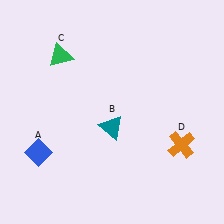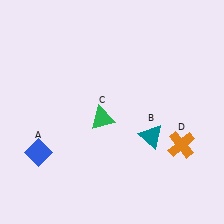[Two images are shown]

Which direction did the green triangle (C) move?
The green triangle (C) moved down.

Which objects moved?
The objects that moved are: the teal triangle (B), the green triangle (C).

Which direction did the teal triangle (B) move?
The teal triangle (B) moved right.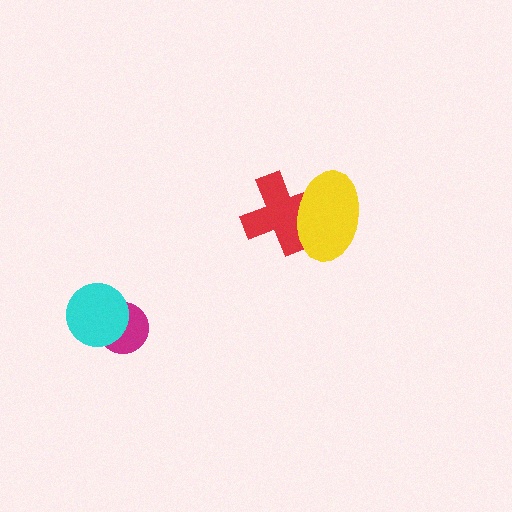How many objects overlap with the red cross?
1 object overlaps with the red cross.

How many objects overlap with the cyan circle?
1 object overlaps with the cyan circle.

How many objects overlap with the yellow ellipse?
1 object overlaps with the yellow ellipse.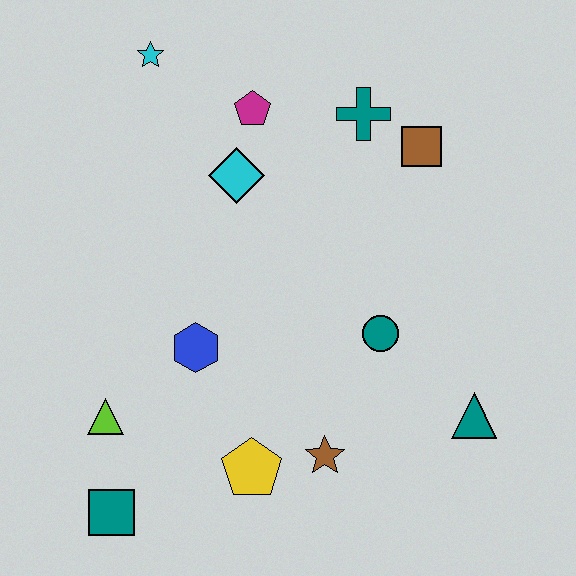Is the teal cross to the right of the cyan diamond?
Yes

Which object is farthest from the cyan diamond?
The teal square is farthest from the cyan diamond.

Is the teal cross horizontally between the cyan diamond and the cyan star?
No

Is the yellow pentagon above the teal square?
Yes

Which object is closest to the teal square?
The lime triangle is closest to the teal square.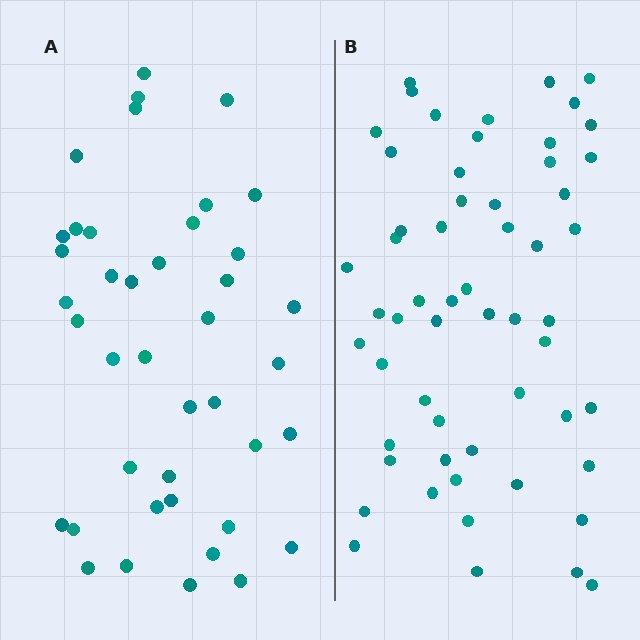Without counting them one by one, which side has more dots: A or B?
Region B (the right region) has more dots.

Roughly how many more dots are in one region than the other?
Region B has approximately 15 more dots than region A.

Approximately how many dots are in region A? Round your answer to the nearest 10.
About 40 dots. (The exact count is 41, which rounds to 40.)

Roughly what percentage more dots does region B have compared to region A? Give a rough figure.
About 40% more.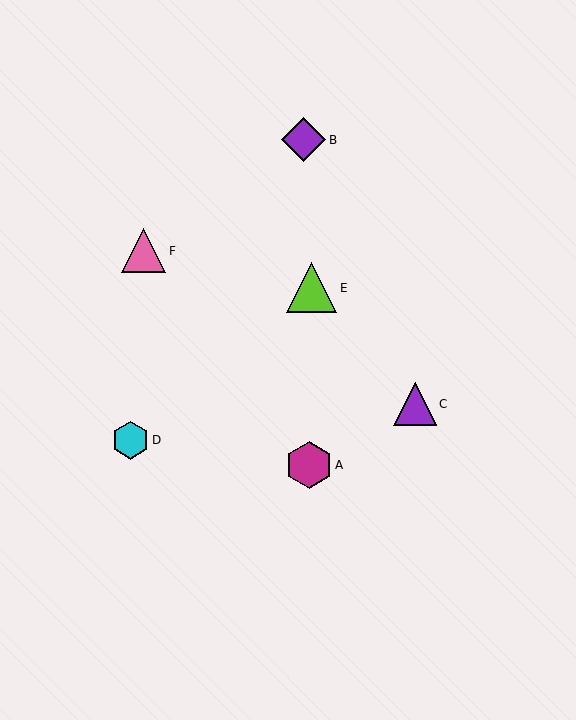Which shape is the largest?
The lime triangle (labeled E) is the largest.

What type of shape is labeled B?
Shape B is a purple diamond.